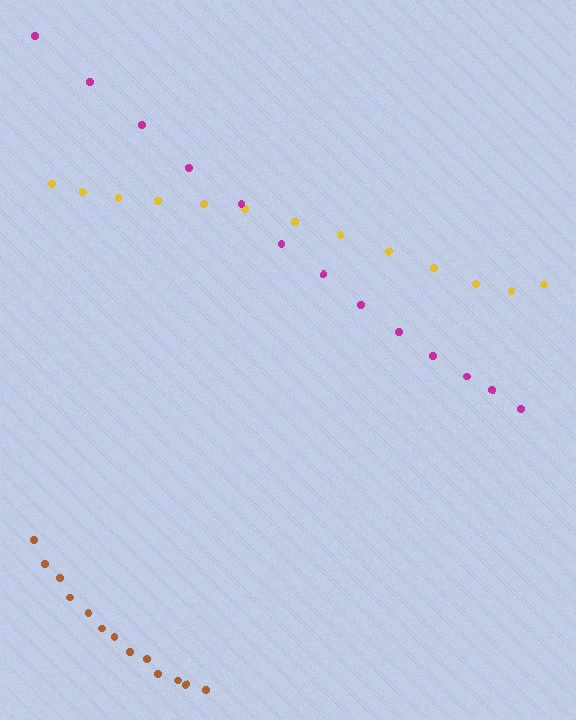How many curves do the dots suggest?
There are 3 distinct paths.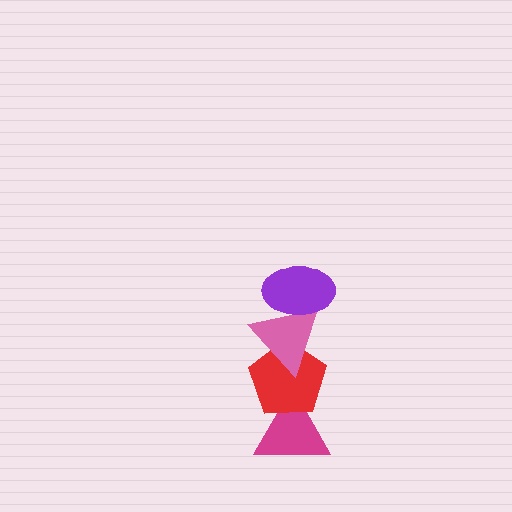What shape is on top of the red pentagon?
The pink triangle is on top of the red pentagon.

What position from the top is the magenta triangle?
The magenta triangle is 4th from the top.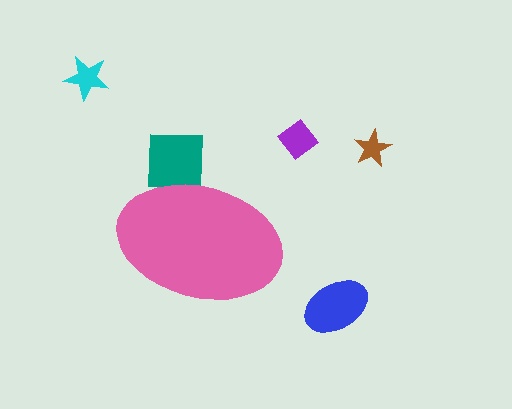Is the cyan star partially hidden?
No, the cyan star is fully visible.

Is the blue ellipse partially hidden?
No, the blue ellipse is fully visible.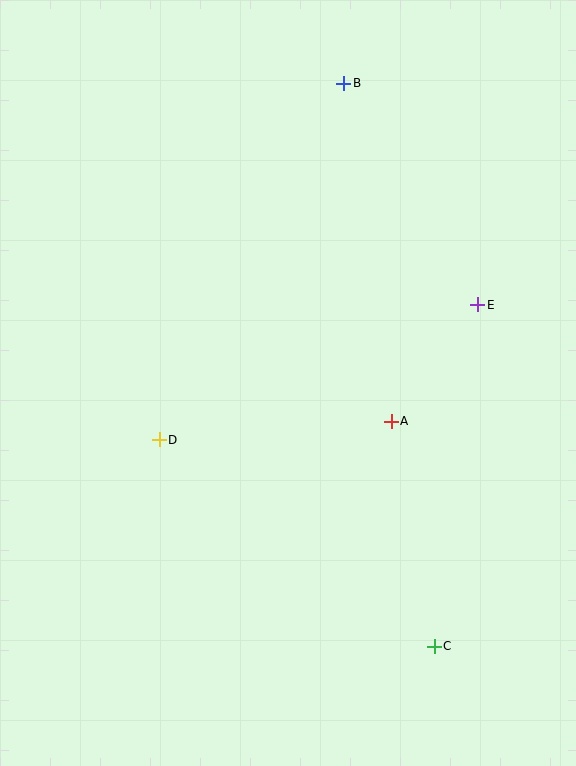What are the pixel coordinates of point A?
Point A is at (391, 421).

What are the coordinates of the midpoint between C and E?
The midpoint between C and E is at (456, 476).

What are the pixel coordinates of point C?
Point C is at (434, 646).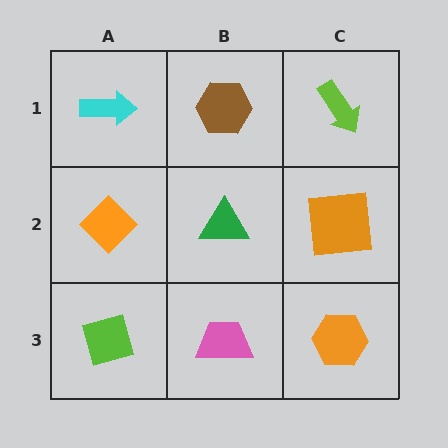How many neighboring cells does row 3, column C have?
2.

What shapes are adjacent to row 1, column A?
An orange diamond (row 2, column A), a brown hexagon (row 1, column B).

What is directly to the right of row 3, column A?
A pink trapezoid.